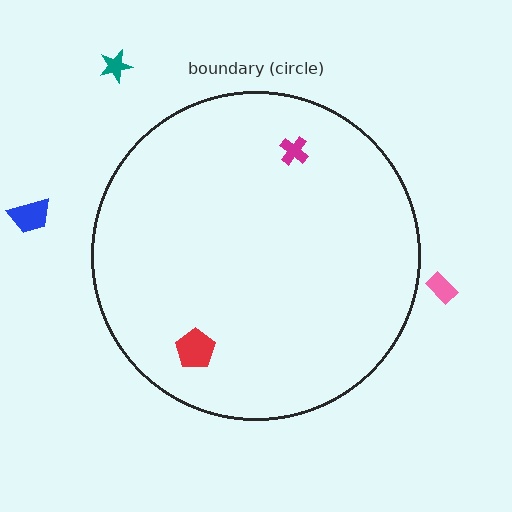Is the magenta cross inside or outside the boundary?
Inside.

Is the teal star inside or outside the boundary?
Outside.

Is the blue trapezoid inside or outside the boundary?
Outside.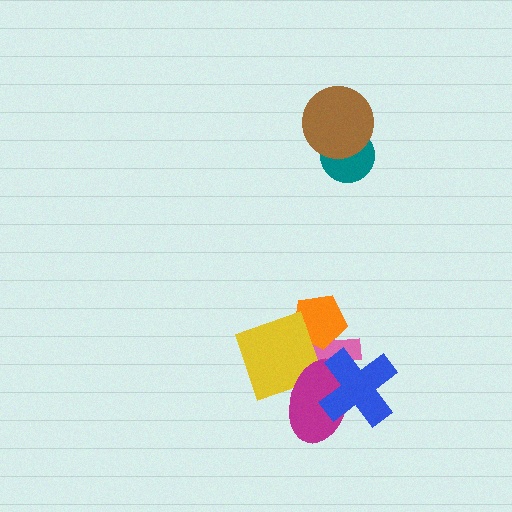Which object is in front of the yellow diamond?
The magenta ellipse is in front of the yellow diamond.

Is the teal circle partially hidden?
Yes, it is partially covered by another shape.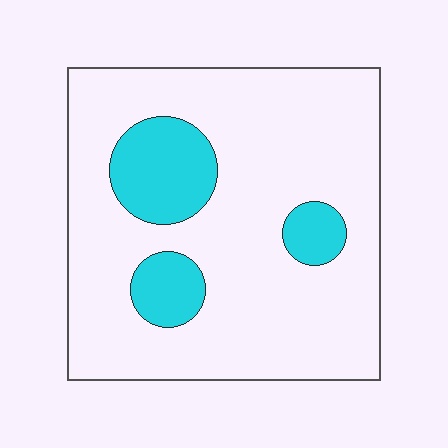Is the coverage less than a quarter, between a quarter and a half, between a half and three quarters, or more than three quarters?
Less than a quarter.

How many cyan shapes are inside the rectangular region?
3.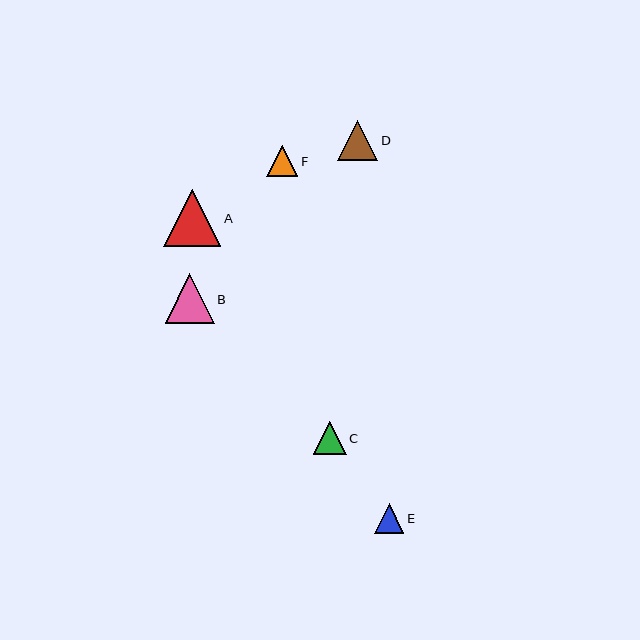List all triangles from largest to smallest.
From largest to smallest: A, B, D, C, F, E.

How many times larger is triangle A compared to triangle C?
Triangle A is approximately 1.7 times the size of triangle C.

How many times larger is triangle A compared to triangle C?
Triangle A is approximately 1.7 times the size of triangle C.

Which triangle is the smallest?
Triangle E is the smallest with a size of approximately 29 pixels.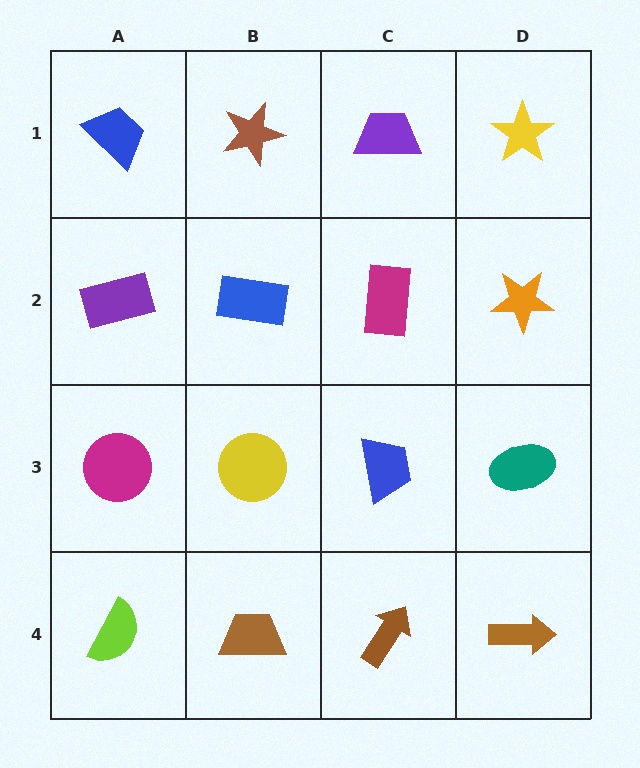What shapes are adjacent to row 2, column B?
A brown star (row 1, column B), a yellow circle (row 3, column B), a purple rectangle (row 2, column A), a magenta rectangle (row 2, column C).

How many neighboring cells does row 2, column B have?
4.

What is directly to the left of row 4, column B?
A lime semicircle.